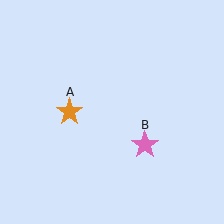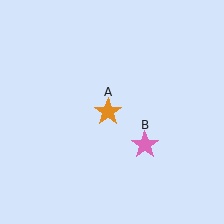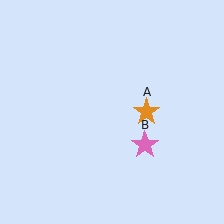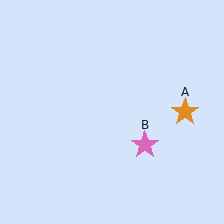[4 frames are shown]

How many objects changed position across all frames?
1 object changed position: orange star (object A).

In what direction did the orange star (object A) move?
The orange star (object A) moved right.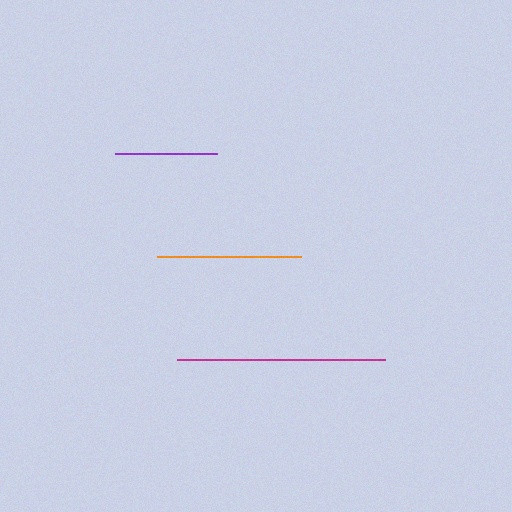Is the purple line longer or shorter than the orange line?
The orange line is longer than the purple line.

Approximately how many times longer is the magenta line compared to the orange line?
The magenta line is approximately 1.4 times the length of the orange line.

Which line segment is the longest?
The magenta line is the longest at approximately 208 pixels.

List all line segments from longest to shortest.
From longest to shortest: magenta, orange, purple.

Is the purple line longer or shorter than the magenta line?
The magenta line is longer than the purple line.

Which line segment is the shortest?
The purple line is the shortest at approximately 102 pixels.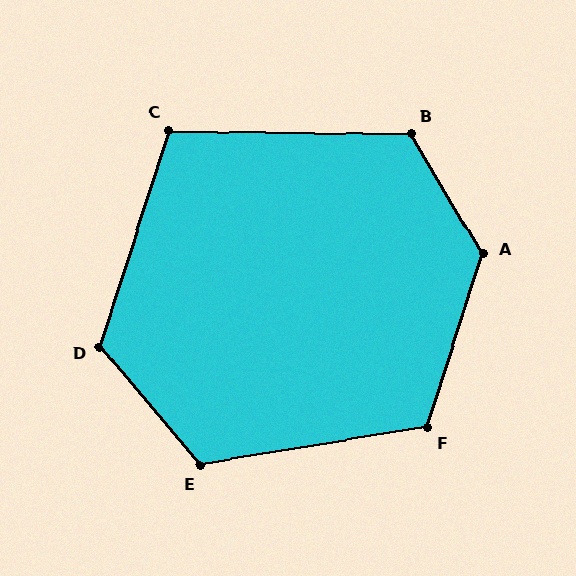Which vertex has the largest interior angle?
A, at approximately 132 degrees.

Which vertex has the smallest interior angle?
C, at approximately 107 degrees.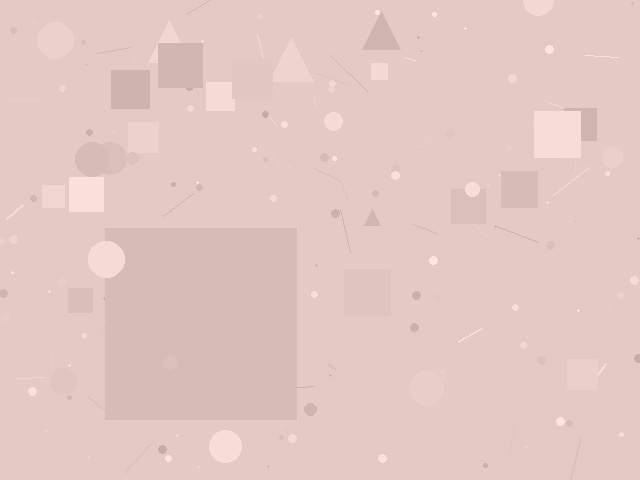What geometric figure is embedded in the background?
A square is embedded in the background.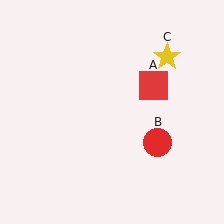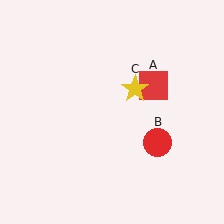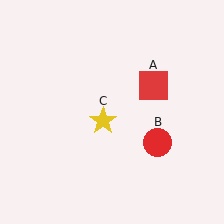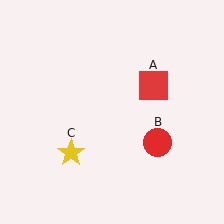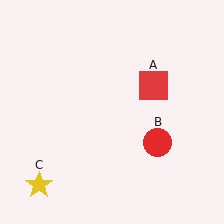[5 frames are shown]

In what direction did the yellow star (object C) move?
The yellow star (object C) moved down and to the left.